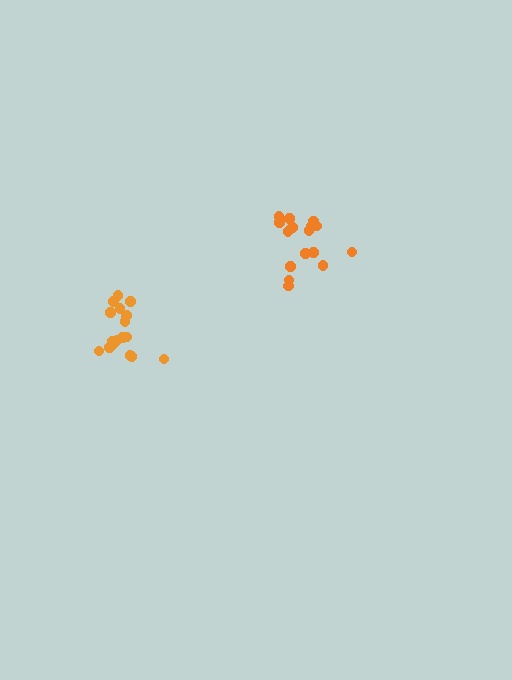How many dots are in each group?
Group 1: 16 dots, Group 2: 17 dots (33 total).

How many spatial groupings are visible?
There are 2 spatial groupings.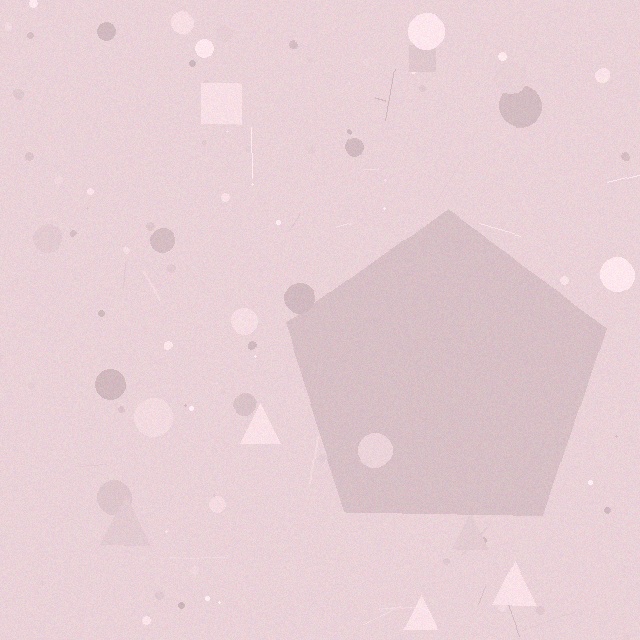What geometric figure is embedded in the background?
A pentagon is embedded in the background.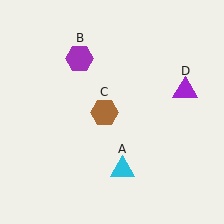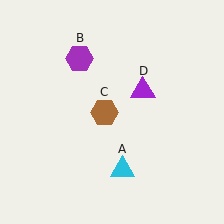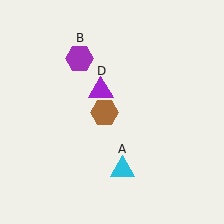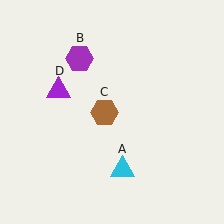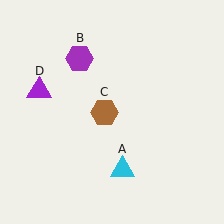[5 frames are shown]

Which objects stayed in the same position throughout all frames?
Cyan triangle (object A) and purple hexagon (object B) and brown hexagon (object C) remained stationary.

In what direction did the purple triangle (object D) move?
The purple triangle (object D) moved left.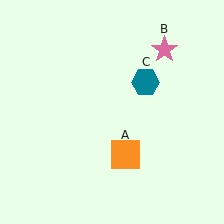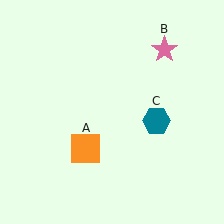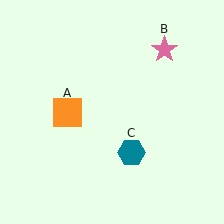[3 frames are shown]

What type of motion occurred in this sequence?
The orange square (object A), teal hexagon (object C) rotated clockwise around the center of the scene.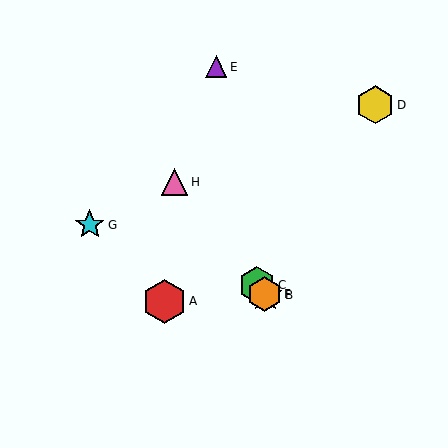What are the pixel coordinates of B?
Object B is at (265, 295).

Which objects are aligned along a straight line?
Objects B, C, F, H are aligned along a straight line.